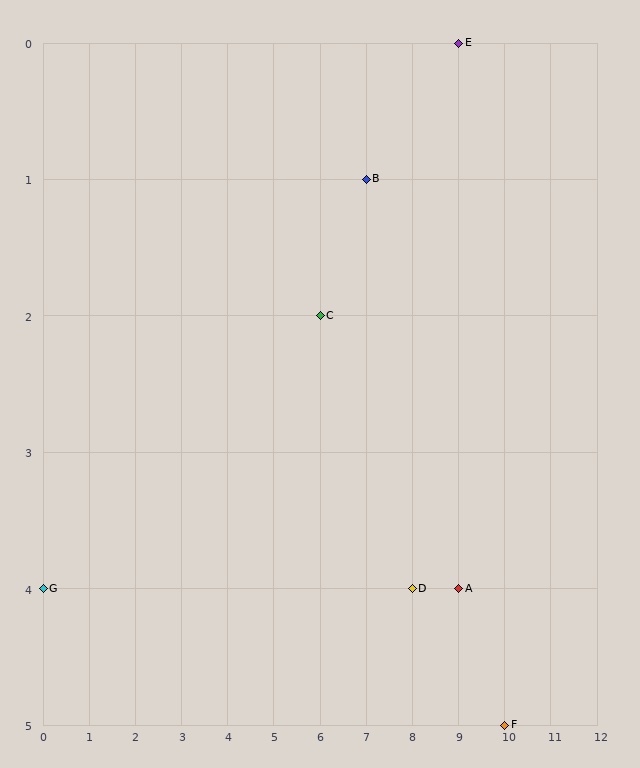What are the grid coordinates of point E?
Point E is at grid coordinates (9, 0).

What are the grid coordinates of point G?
Point G is at grid coordinates (0, 4).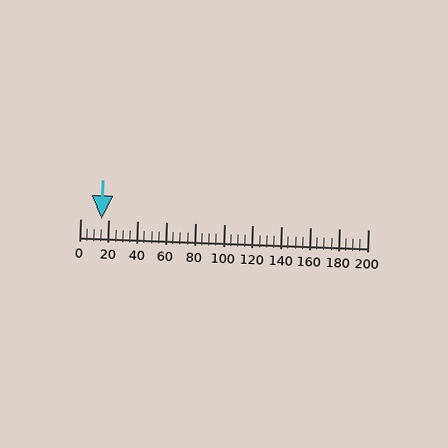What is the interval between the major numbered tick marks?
The major tick marks are spaced 20 units apart.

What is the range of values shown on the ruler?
The ruler shows values from 0 to 200.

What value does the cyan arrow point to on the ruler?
The cyan arrow points to approximately 15.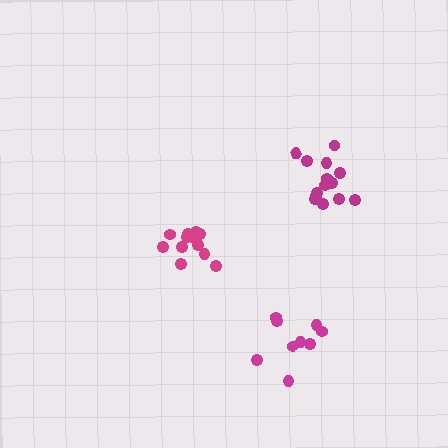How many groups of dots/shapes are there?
There are 3 groups.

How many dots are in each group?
Group 1: 14 dots, Group 2: 12 dots, Group 3: 9 dots (35 total).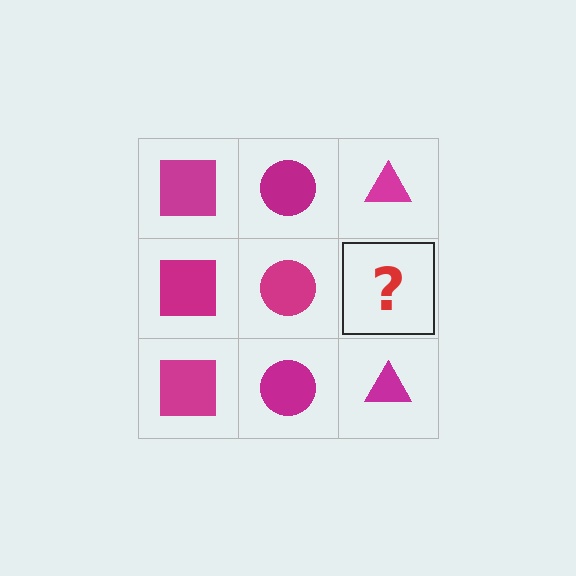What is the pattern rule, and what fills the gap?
The rule is that each column has a consistent shape. The gap should be filled with a magenta triangle.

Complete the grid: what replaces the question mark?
The question mark should be replaced with a magenta triangle.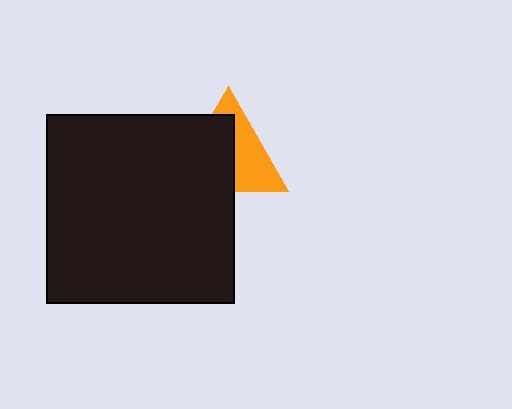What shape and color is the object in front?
The object in front is a black square.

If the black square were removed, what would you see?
You would see the complete orange triangle.